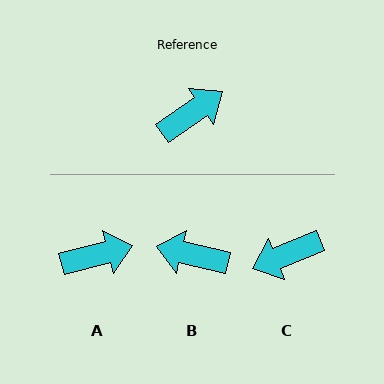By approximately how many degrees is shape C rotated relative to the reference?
Approximately 167 degrees counter-clockwise.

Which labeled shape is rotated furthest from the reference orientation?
C, about 167 degrees away.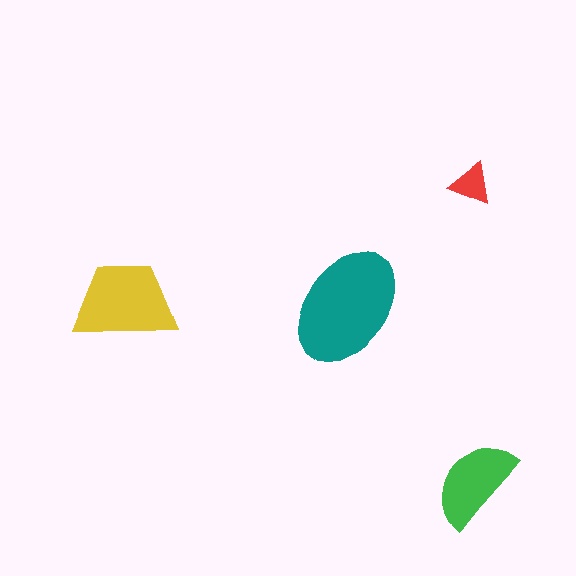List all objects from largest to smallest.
The teal ellipse, the yellow trapezoid, the green semicircle, the red triangle.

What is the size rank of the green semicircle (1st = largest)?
3rd.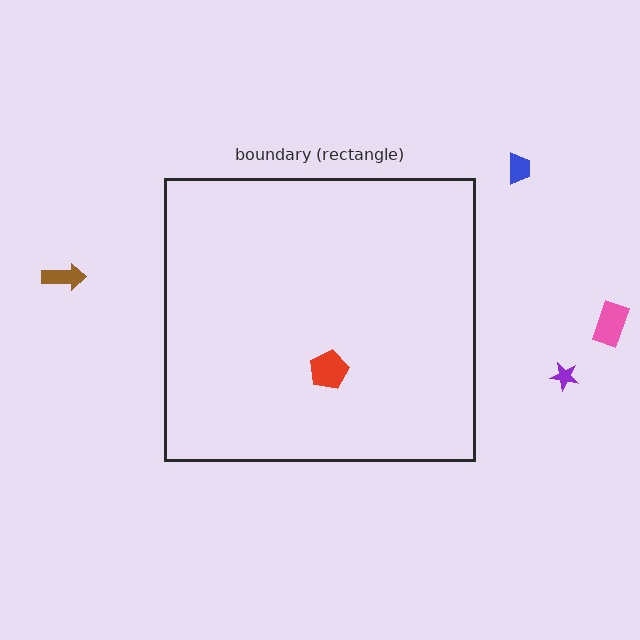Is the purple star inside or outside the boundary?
Outside.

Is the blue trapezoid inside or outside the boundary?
Outside.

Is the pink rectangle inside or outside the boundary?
Outside.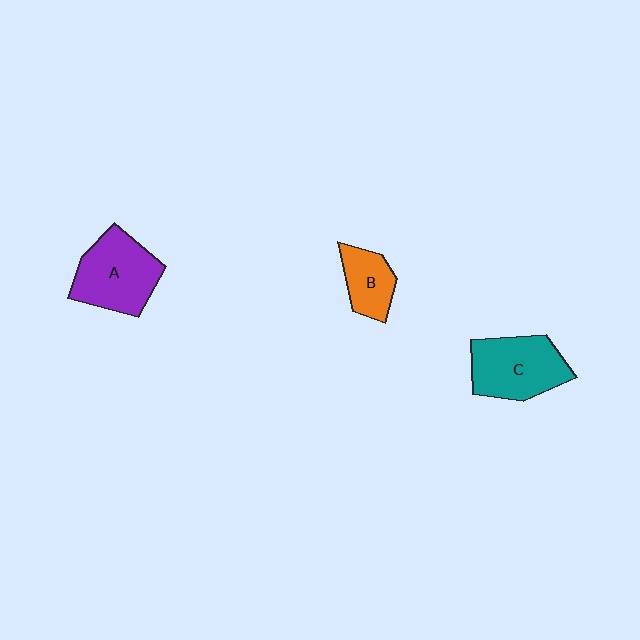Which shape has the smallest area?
Shape B (orange).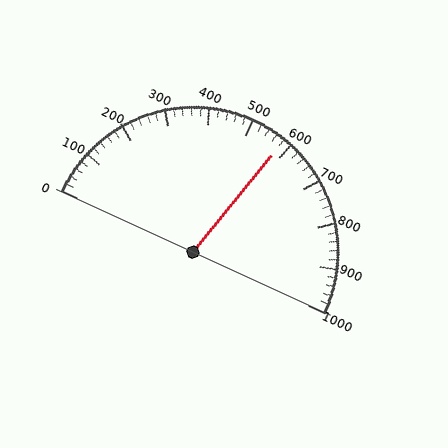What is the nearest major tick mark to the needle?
The nearest major tick mark is 600.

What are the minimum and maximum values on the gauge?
The gauge ranges from 0 to 1000.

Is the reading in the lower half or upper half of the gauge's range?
The reading is in the upper half of the range (0 to 1000).